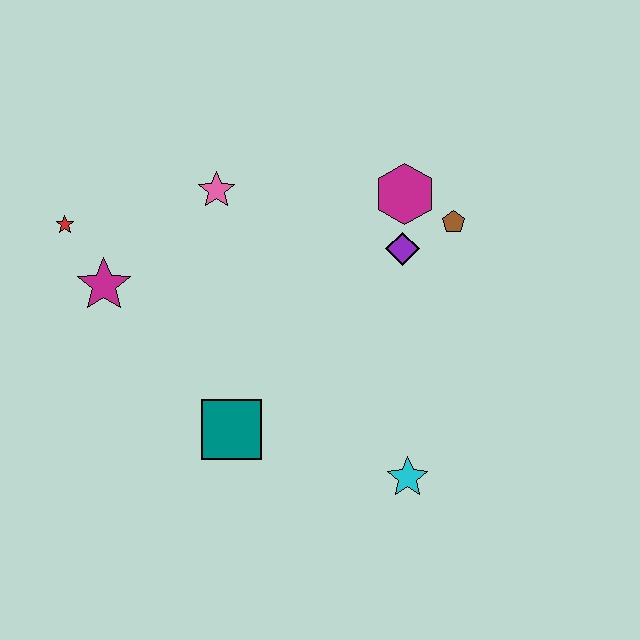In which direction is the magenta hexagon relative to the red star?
The magenta hexagon is to the right of the red star.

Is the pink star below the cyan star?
No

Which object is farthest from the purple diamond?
The red star is farthest from the purple diamond.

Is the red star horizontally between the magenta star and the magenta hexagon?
No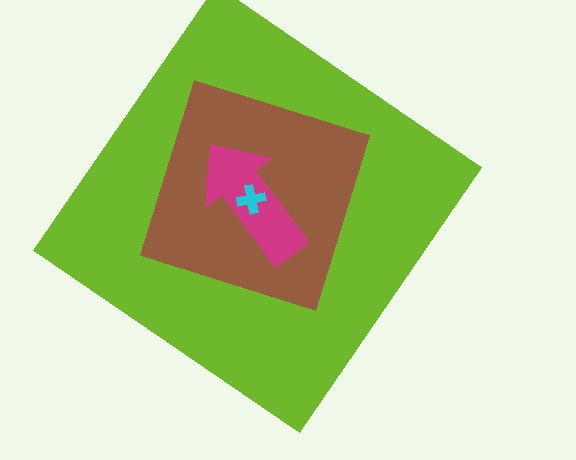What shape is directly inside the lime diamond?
The brown diamond.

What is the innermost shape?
The cyan cross.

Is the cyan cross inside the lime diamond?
Yes.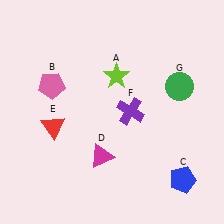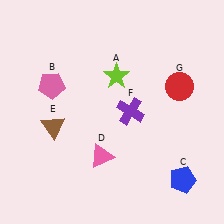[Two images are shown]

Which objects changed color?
D changed from magenta to pink. E changed from red to brown. G changed from green to red.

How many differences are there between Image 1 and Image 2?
There are 3 differences between the two images.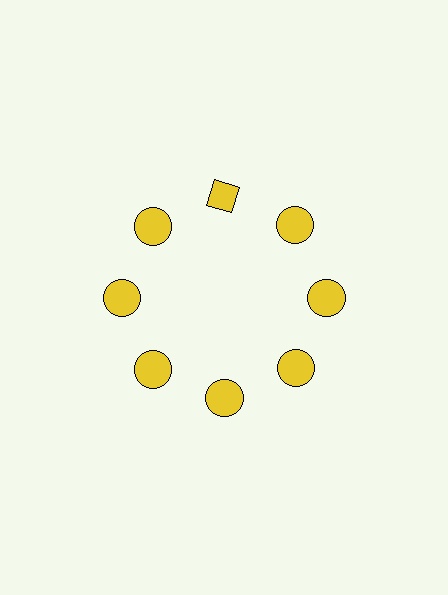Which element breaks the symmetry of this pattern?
The yellow diamond at roughly the 12 o'clock position breaks the symmetry. All other shapes are yellow circles.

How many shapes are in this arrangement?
There are 8 shapes arranged in a ring pattern.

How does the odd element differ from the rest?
It has a different shape: diamond instead of circle.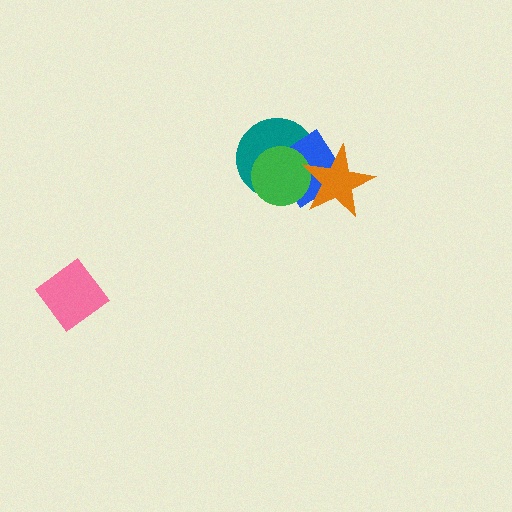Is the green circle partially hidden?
Yes, it is partially covered by another shape.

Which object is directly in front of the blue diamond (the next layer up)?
The green circle is directly in front of the blue diamond.